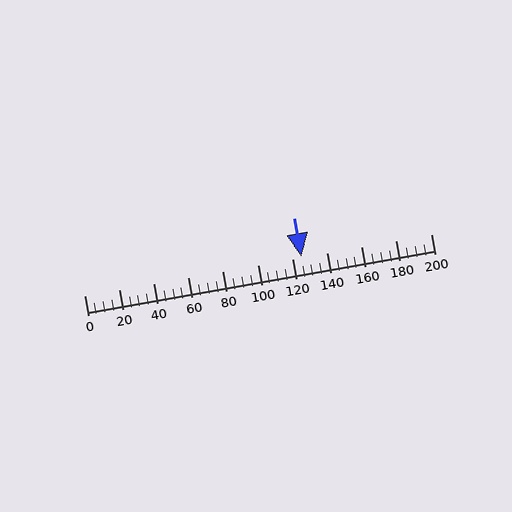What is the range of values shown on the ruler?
The ruler shows values from 0 to 200.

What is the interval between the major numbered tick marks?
The major tick marks are spaced 20 units apart.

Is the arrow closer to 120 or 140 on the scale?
The arrow is closer to 120.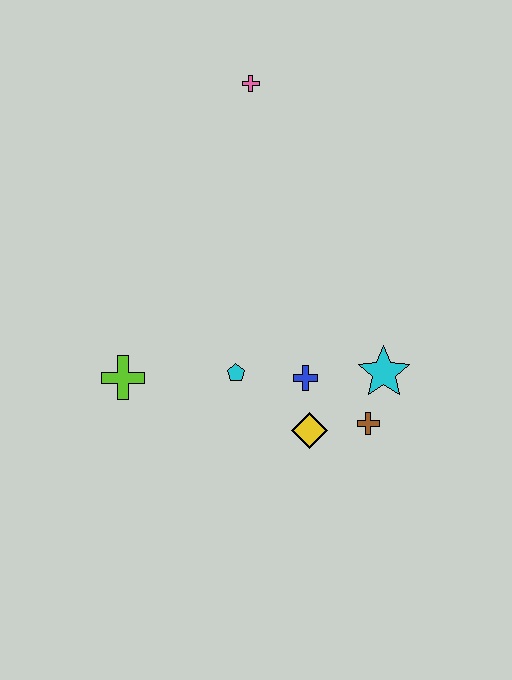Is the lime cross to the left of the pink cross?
Yes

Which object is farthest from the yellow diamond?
The pink cross is farthest from the yellow diamond.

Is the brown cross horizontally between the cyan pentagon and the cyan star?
Yes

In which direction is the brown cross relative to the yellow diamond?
The brown cross is to the right of the yellow diamond.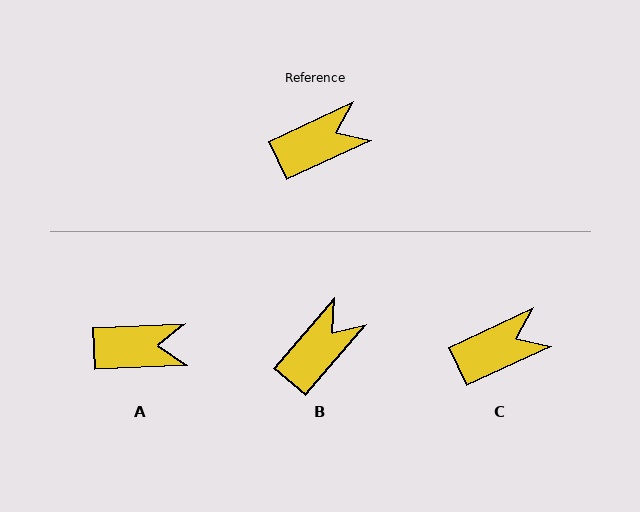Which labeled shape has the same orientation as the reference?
C.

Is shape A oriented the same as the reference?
No, it is off by about 22 degrees.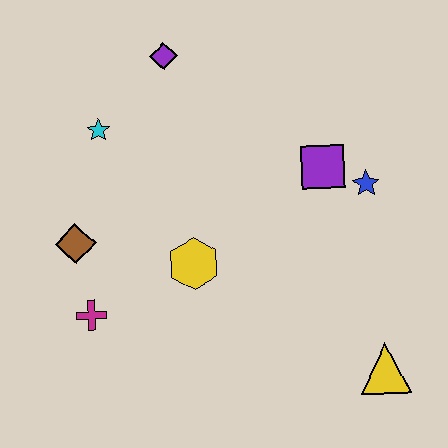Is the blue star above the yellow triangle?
Yes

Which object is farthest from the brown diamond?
The yellow triangle is farthest from the brown diamond.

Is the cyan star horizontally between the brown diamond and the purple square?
Yes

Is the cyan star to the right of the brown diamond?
Yes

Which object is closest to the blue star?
The purple square is closest to the blue star.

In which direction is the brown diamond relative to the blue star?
The brown diamond is to the left of the blue star.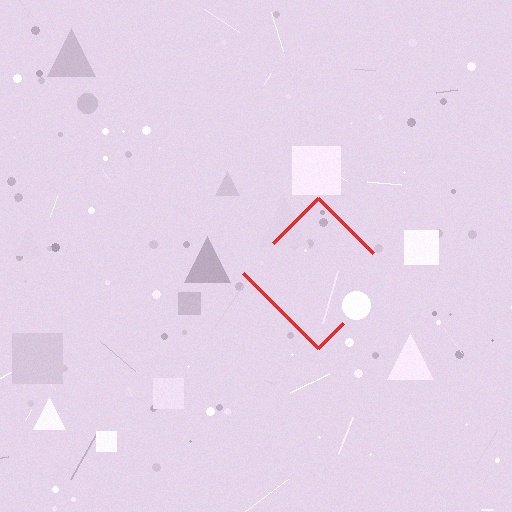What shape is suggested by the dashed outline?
The dashed outline suggests a diamond.